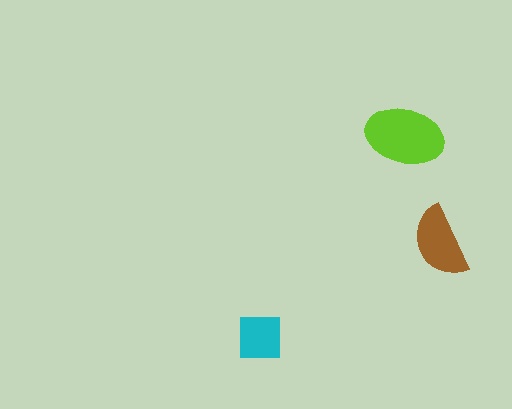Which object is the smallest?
The cyan square.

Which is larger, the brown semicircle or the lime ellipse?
The lime ellipse.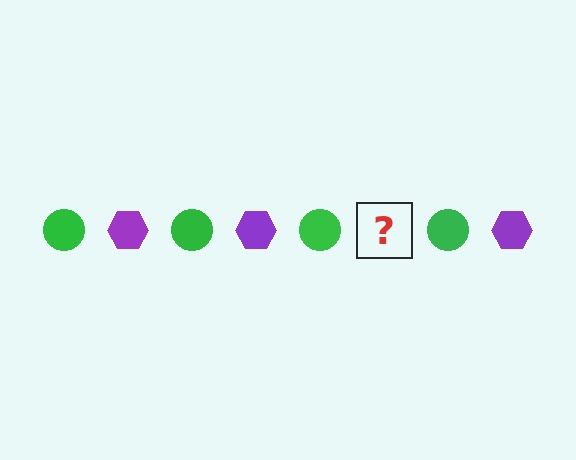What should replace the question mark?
The question mark should be replaced with a purple hexagon.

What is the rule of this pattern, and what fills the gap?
The rule is that the pattern alternates between green circle and purple hexagon. The gap should be filled with a purple hexagon.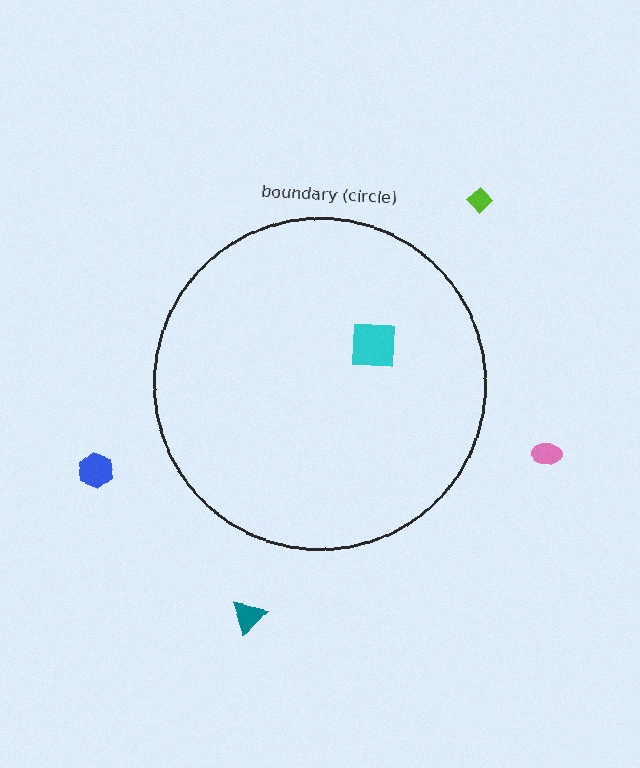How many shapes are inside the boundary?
1 inside, 4 outside.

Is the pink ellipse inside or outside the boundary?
Outside.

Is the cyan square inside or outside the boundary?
Inside.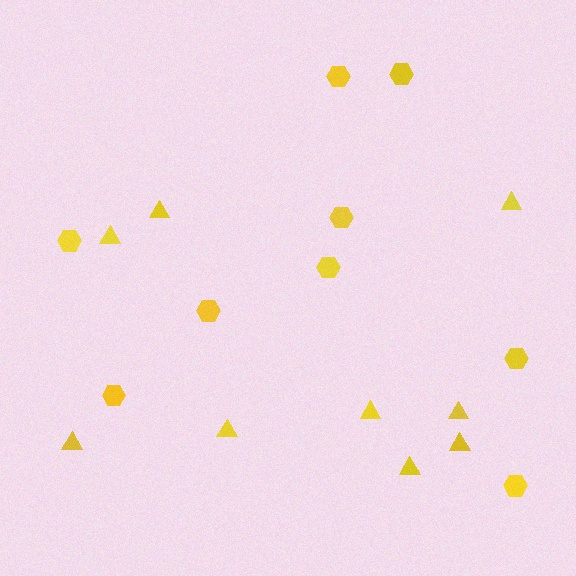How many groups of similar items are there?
There are 2 groups: one group of hexagons (9) and one group of triangles (9).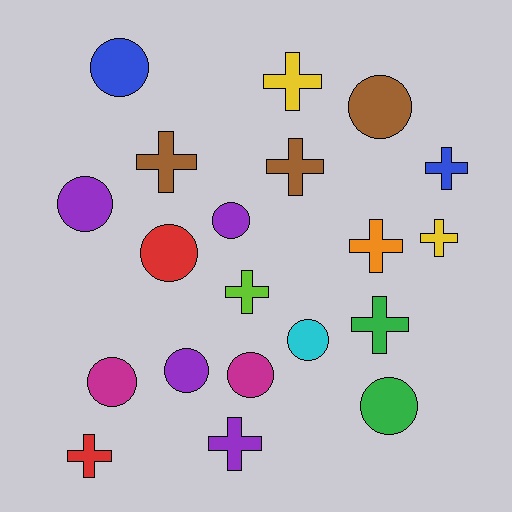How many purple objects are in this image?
There are 4 purple objects.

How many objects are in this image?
There are 20 objects.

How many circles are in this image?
There are 10 circles.